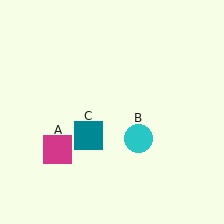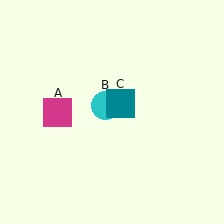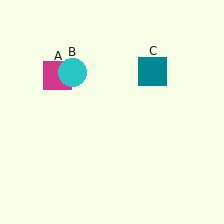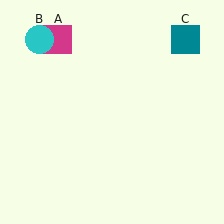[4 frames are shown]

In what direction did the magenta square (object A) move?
The magenta square (object A) moved up.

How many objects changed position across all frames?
3 objects changed position: magenta square (object A), cyan circle (object B), teal square (object C).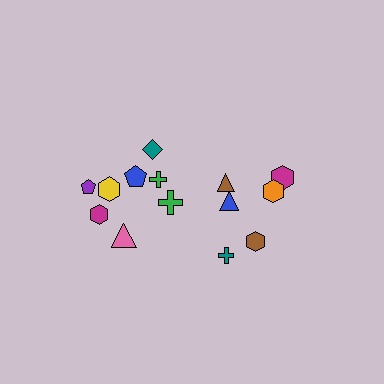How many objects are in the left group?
There are 8 objects.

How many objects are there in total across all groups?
There are 14 objects.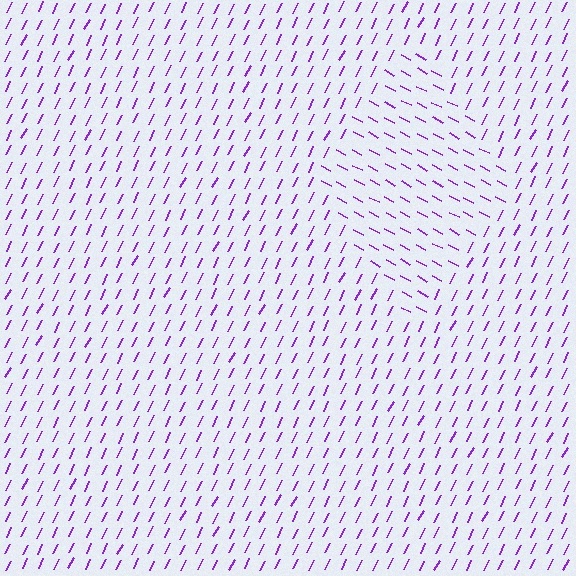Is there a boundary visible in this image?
Yes, there is a texture boundary formed by a change in line orientation.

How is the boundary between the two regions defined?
The boundary is defined purely by a change in line orientation (approximately 89 degrees difference). All lines are the same color and thickness.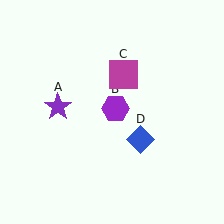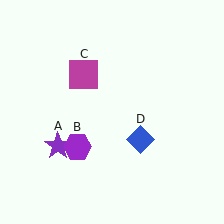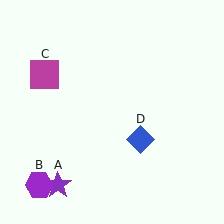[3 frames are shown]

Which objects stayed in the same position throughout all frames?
Blue diamond (object D) remained stationary.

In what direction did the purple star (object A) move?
The purple star (object A) moved down.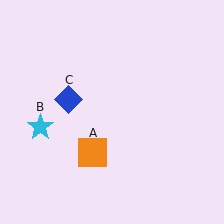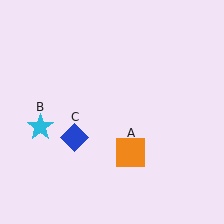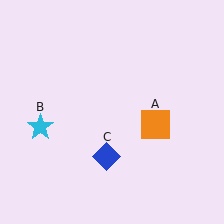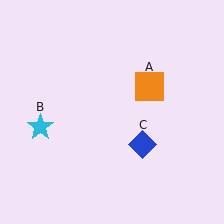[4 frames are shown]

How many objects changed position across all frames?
2 objects changed position: orange square (object A), blue diamond (object C).